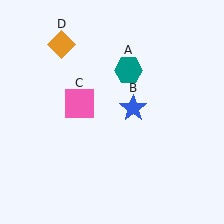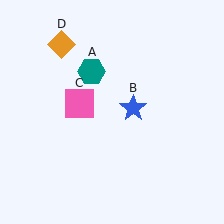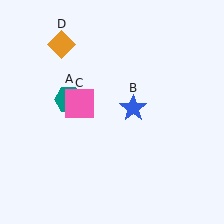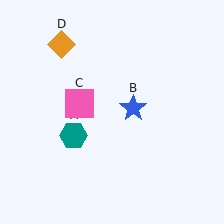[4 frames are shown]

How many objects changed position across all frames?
1 object changed position: teal hexagon (object A).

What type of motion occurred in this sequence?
The teal hexagon (object A) rotated counterclockwise around the center of the scene.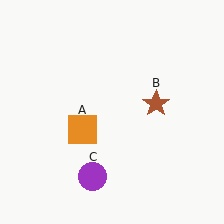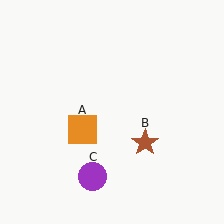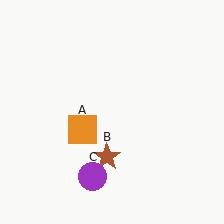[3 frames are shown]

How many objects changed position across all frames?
1 object changed position: brown star (object B).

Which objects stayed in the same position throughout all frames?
Orange square (object A) and purple circle (object C) remained stationary.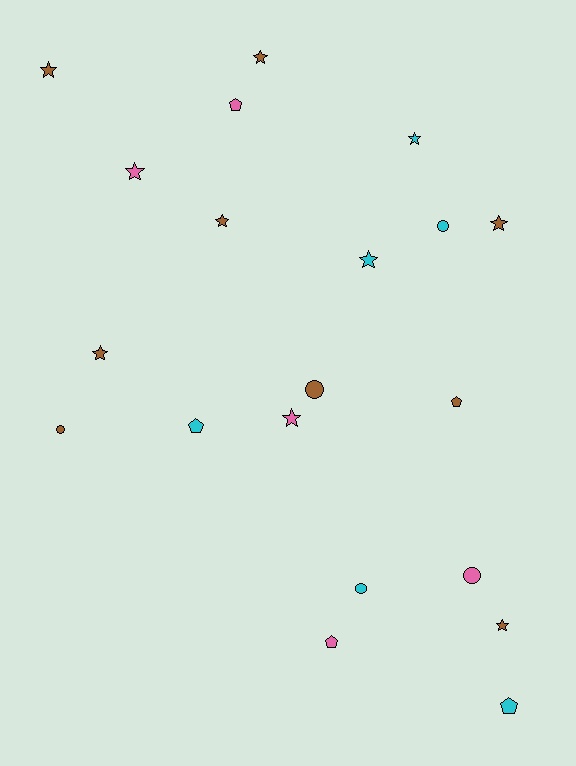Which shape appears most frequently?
Star, with 10 objects.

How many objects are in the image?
There are 20 objects.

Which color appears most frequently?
Brown, with 9 objects.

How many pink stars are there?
There are 2 pink stars.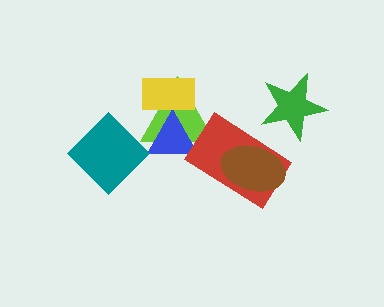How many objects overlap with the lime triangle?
3 objects overlap with the lime triangle.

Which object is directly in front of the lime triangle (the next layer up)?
The blue triangle is directly in front of the lime triangle.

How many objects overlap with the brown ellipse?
1 object overlaps with the brown ellipse.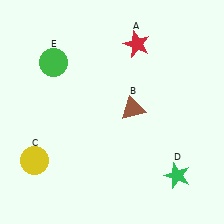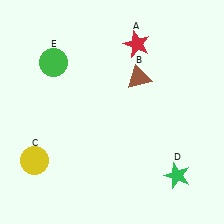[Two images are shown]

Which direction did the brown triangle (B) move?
The brown triangle (B) moved up.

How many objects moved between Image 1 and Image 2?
1 object moved between the two images.